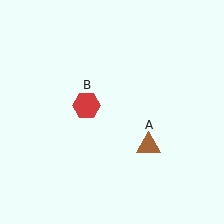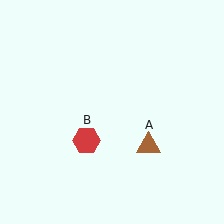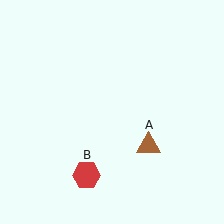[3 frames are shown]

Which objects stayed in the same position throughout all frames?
Brown triangle (object A) remained stationary.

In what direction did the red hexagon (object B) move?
The red hexagon (object B) moved down.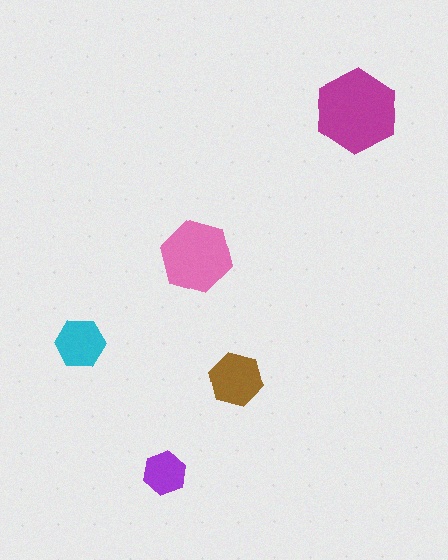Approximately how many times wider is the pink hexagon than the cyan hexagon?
About 1.5 times wider.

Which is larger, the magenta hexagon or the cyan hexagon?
The magenta one.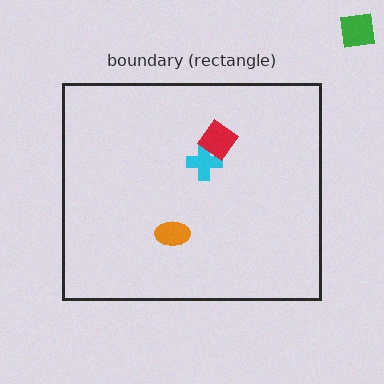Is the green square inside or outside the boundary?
Outside.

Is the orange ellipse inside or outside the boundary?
Inside.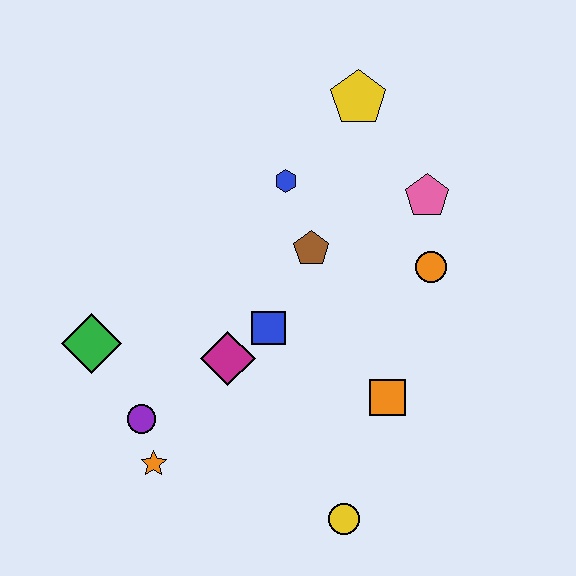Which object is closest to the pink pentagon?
The orange circle is closest to the pink pentagon.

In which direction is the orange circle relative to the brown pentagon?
The orange circle is to the right of the brown pentagon.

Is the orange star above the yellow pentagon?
No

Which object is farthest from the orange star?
The yellow pentagon is farthest from the orange star.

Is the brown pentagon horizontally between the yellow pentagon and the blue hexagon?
Yes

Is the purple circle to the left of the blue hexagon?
Yes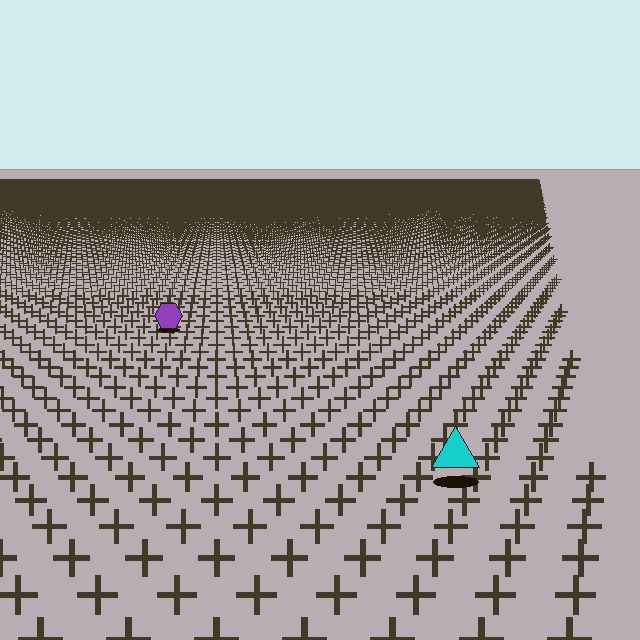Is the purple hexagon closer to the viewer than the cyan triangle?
No. The cyan triangle is closer — you can tell from the texture gradient: the ground texture is coarser near it.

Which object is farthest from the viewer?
The purple hexagon is farthest from the viewer. It appears smaller and the ground texture around it is denser.